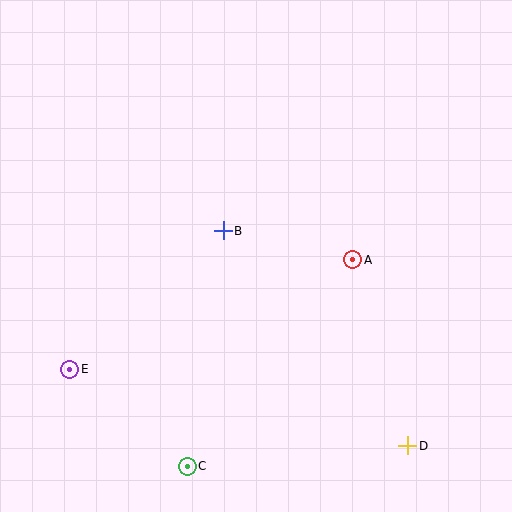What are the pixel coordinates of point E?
Point E is at (70, 369).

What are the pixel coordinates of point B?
Point B is at (223, 231).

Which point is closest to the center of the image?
Point B at (223, 231) is closest to the center.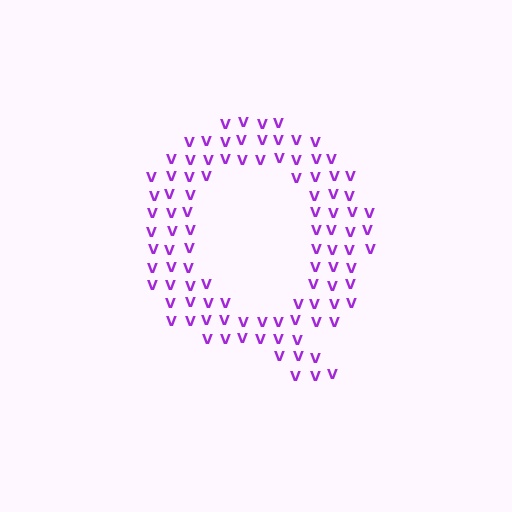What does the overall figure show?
The overall figure shows the letter Q.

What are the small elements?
The small elements are letter V's.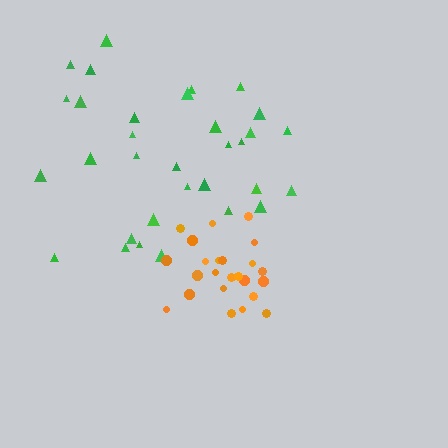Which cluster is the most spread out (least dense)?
Green.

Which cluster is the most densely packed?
Orange.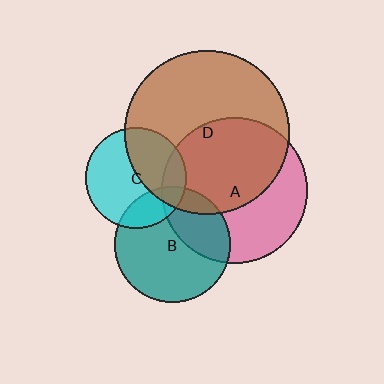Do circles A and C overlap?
Yes.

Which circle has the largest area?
Circle D (brown).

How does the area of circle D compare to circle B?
Approximately 2.0 times.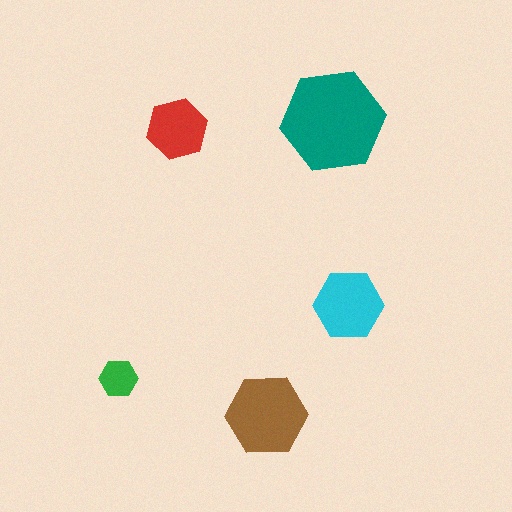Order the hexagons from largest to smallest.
the teal one, the brown one, the cyan one, the red one, the green one.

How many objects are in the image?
There are 5 objects in the image.